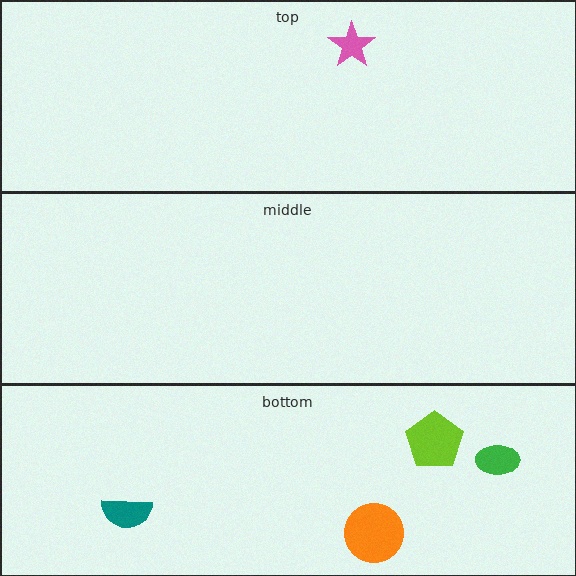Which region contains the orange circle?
The bottom region.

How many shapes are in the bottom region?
4.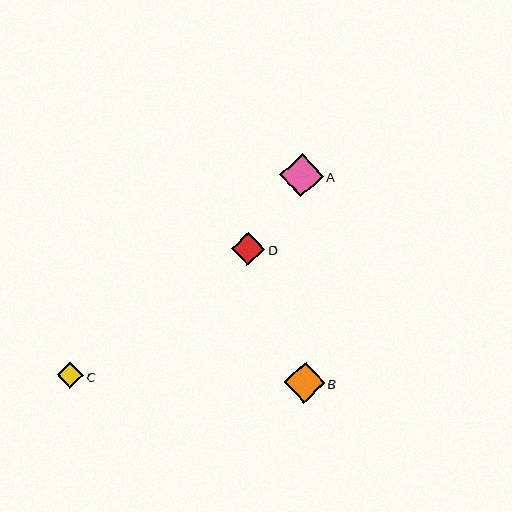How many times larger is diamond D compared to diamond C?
Diamond D is approximately 1.3 times the size of diamond C.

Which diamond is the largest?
Diamond A is the largest with a size of approximately 44 pixels.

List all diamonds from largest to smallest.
From largest to smallest: A, B, D, C.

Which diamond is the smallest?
Diamond C is the smallest with a size of approximately 26 pixels.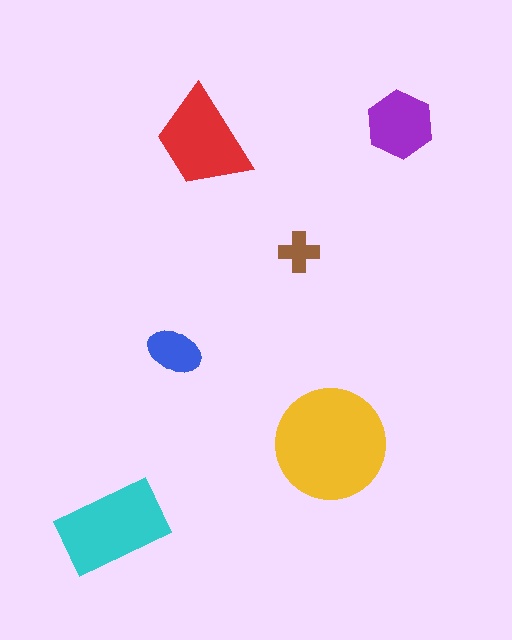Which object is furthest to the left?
The cyan rectangle is leftmost.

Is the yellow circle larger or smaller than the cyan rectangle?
Larger.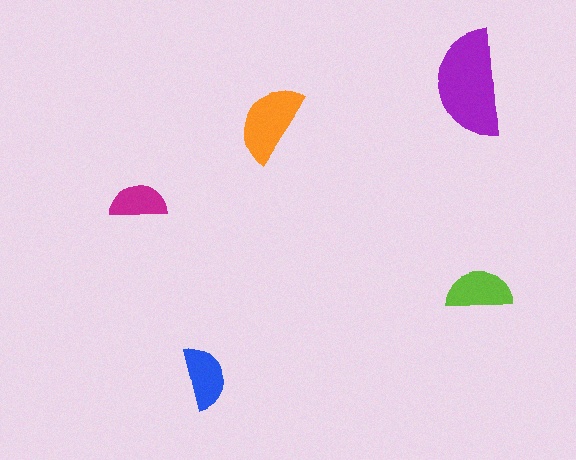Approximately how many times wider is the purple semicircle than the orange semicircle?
About 1.5 times wider.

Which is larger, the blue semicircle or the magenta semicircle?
The blue one.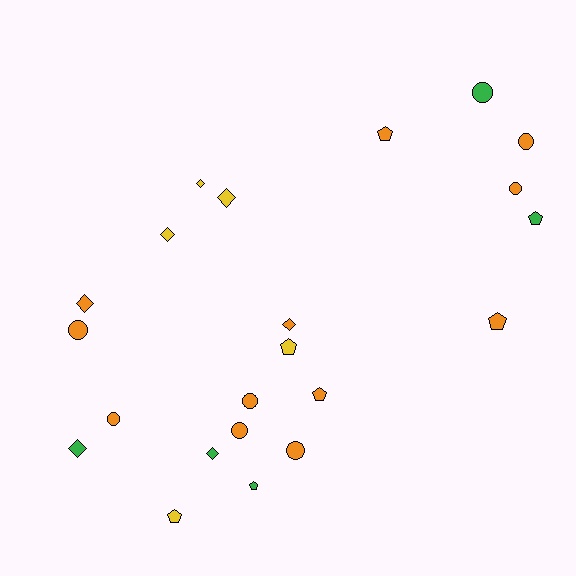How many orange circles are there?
There are 7 orange circles.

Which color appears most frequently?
Orange, with 12 objects.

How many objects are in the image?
There are 22 objects.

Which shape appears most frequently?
Circle, with 8 objects.